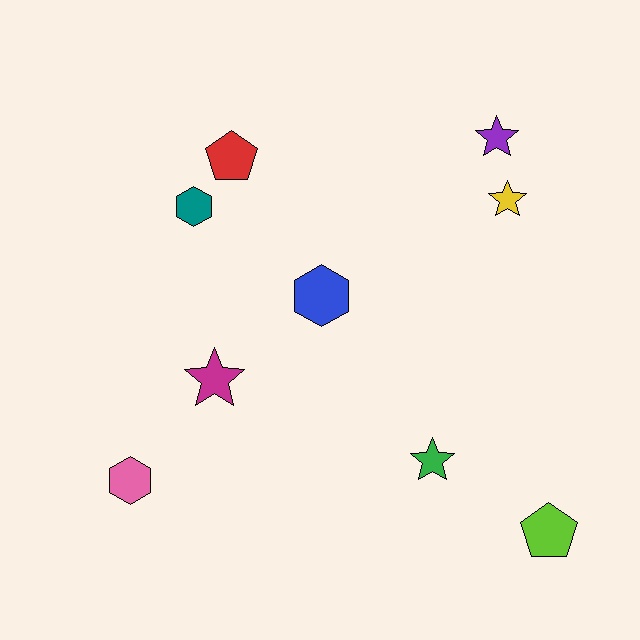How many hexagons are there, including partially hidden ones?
There are 3 hexagons.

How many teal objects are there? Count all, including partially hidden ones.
There is 1 teal object.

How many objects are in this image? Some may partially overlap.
There are 9 objects.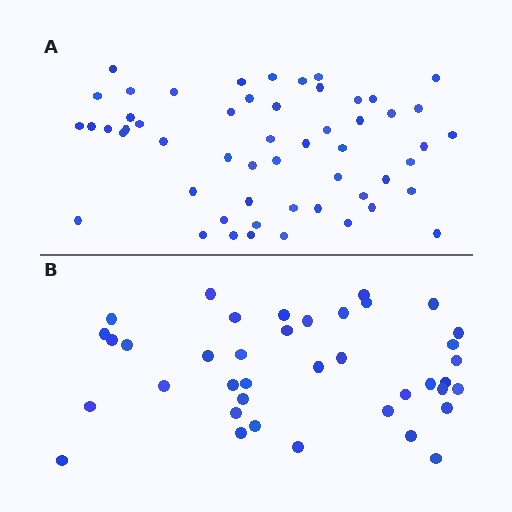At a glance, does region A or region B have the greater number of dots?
Region A (the top region) has more dots.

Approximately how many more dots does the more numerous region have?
Region A has approximately 15 more dots than region B.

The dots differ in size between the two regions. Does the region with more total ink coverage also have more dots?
No. Region B has more total ink coverage because its dots are larger, but region A actually contains more individual dots. Total area can be misleading — the number of items is what matters here.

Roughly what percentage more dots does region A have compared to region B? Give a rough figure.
About 40% more.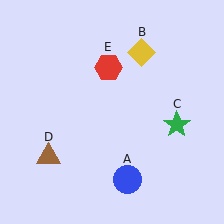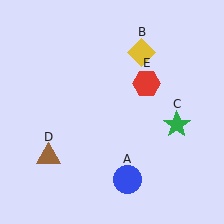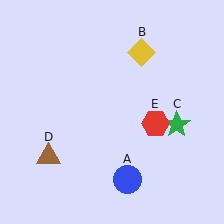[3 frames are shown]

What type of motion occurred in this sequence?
The red hexagon (object E) rotated clockwise around the center of the scene.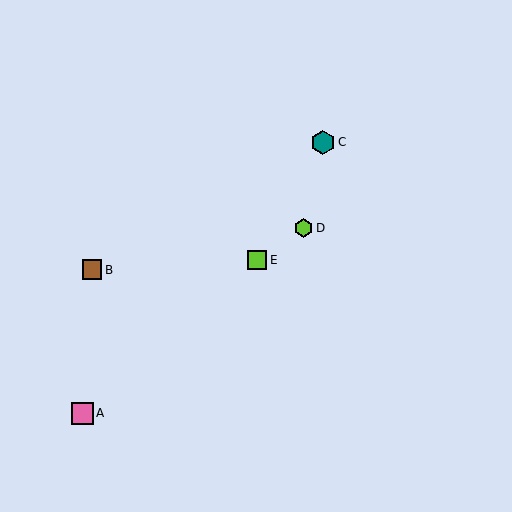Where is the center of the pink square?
The center of the pink square is at (82, 413).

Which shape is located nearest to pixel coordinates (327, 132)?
The teal hexagon (labeled C) at (323, 142) is nearest to that location.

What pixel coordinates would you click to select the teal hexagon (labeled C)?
Click at (323, 142) to select the teal hexagon C.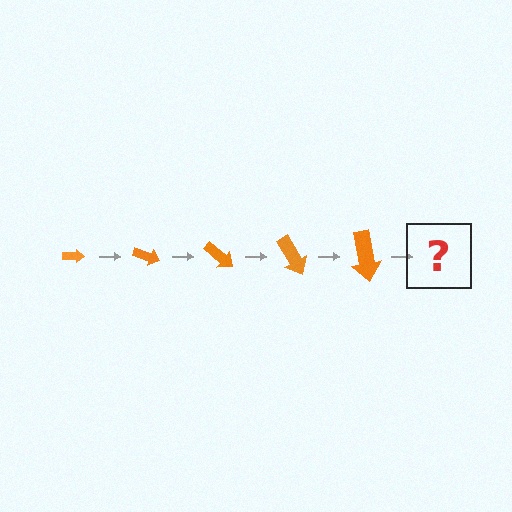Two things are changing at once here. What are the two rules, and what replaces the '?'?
The two rules are that the arrow grows larger each step and it rotates 20 degrees each step. The '?' should be an arrow, larger than the previous one and rotated 100 degrees from the start.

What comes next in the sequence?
The next element should be an arrow, larger than the previous one and rotated 100 degrees from the start.